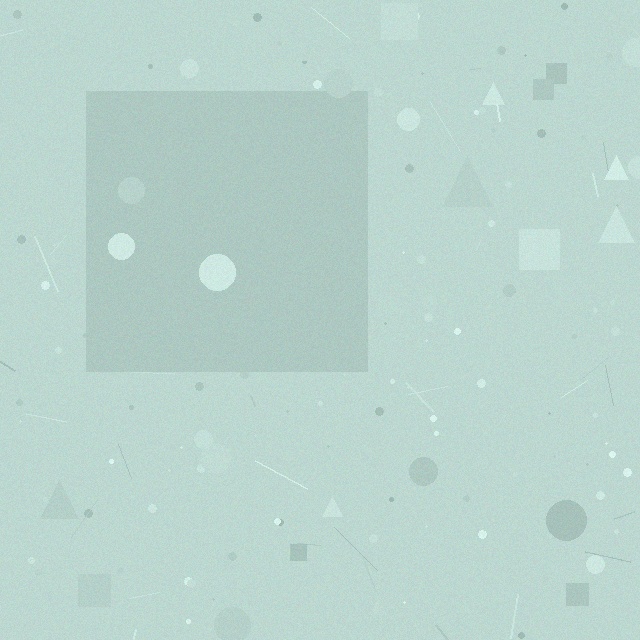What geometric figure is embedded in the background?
A square is embedded in the background.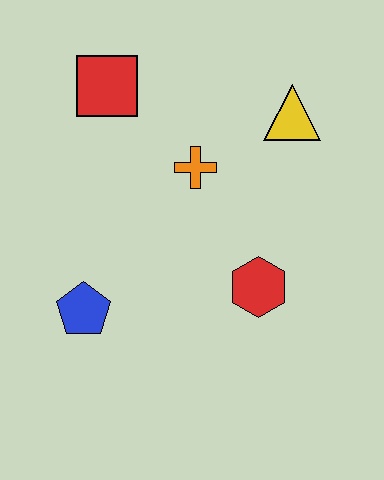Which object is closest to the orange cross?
The yellow triangle is closest to the orange cross.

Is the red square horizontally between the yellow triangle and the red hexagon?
No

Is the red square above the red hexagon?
Yes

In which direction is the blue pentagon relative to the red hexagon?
The blue pentagon is to the left of the red hexagon.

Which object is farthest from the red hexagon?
The red square is farthest from the red hexagon.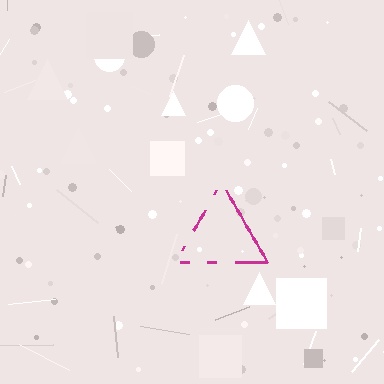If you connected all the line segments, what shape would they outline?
They would outline a triangle.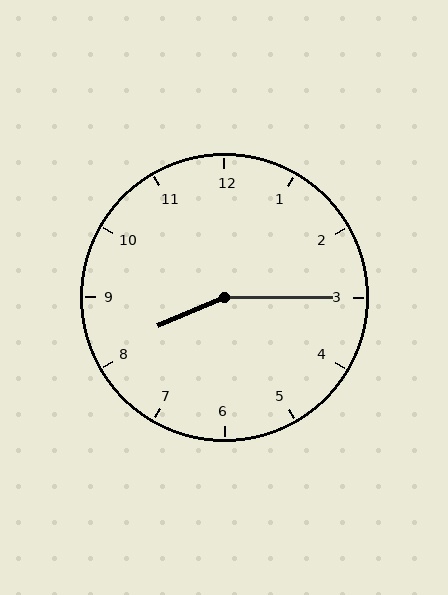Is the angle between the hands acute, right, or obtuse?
It is obtuse.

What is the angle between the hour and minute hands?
Approximately 158 degrees.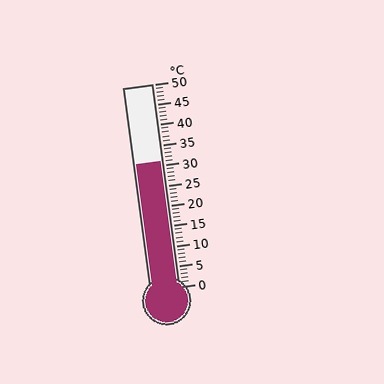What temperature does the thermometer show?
The thermometer shows approximately 31°C.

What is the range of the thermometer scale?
The thermometer scale ranges from 0°C to 50°C.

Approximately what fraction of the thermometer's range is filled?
The thermometer is filled to approximately 60% of its range.